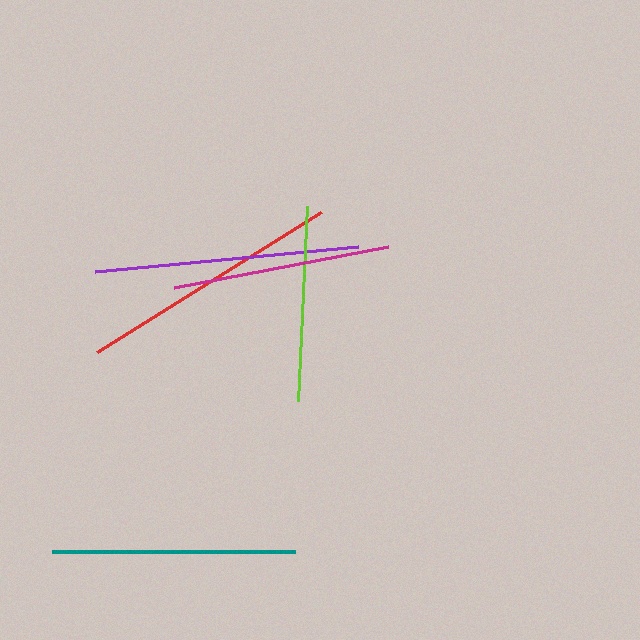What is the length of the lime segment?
The lime segment is approximately 196 pixels long.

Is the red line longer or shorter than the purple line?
The red line is longer than the purple line.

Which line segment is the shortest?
The lime line is the shortest at approximately 196 pixels.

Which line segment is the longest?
The red line is the longest at approximately 265 pixels.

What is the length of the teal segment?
The teal segment is approximately 244 pixels long.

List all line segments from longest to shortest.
From longest to shortest: red, purple, teal, magenta, lime.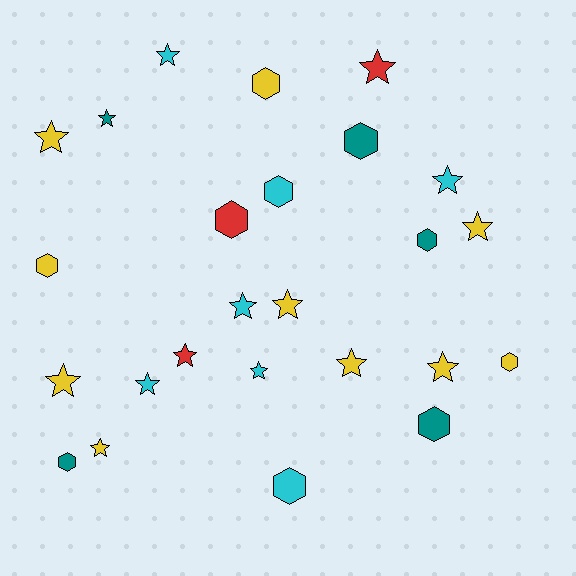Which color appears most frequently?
Yellow, with 10 objects.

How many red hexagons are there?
There is 1 red hexagon.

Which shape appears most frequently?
Star, with 15 objects.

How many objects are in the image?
There are 25 objects.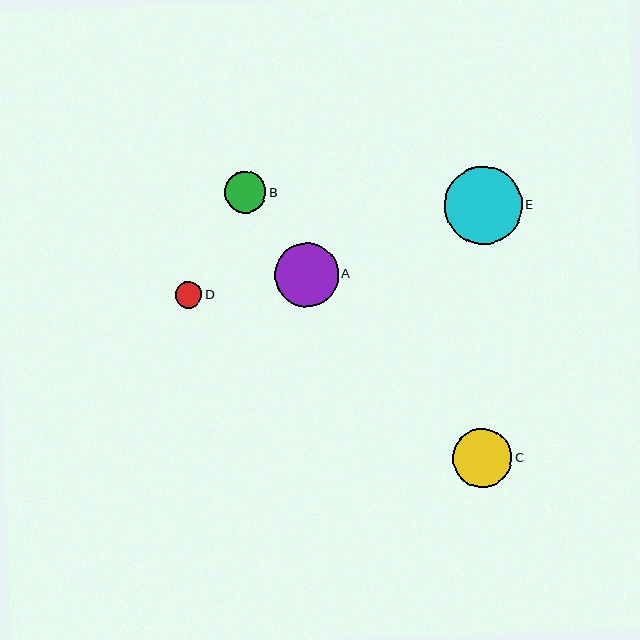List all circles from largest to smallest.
From largest to smallest: E, A, C, B, D.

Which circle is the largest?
Circle E is the largest with a size of approximately 78 pixels.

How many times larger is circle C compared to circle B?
Circle C is approximately 1.4 times the size of circle B.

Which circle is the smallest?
Circle D is the smallest with a size of approximately 27 pixels.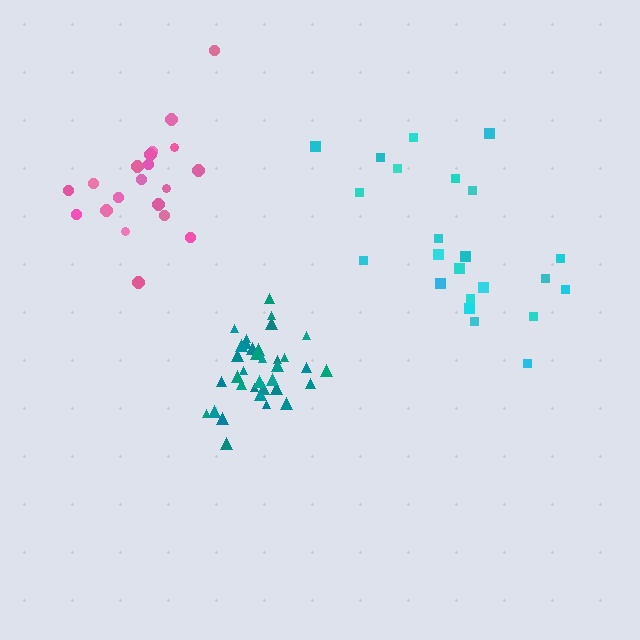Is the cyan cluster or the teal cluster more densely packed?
Teal.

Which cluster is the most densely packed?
Teal.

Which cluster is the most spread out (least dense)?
Pink.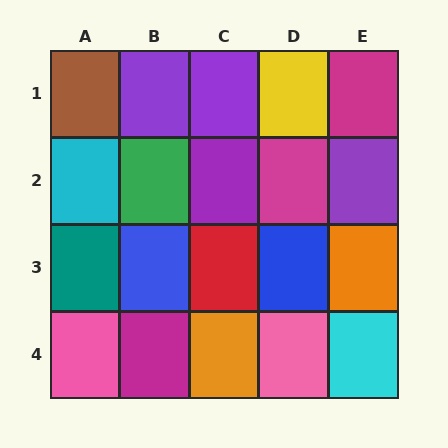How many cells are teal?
1 cell is teal.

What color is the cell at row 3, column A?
Teal.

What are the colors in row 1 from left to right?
Brown, purple, purple, yellow, magenta.